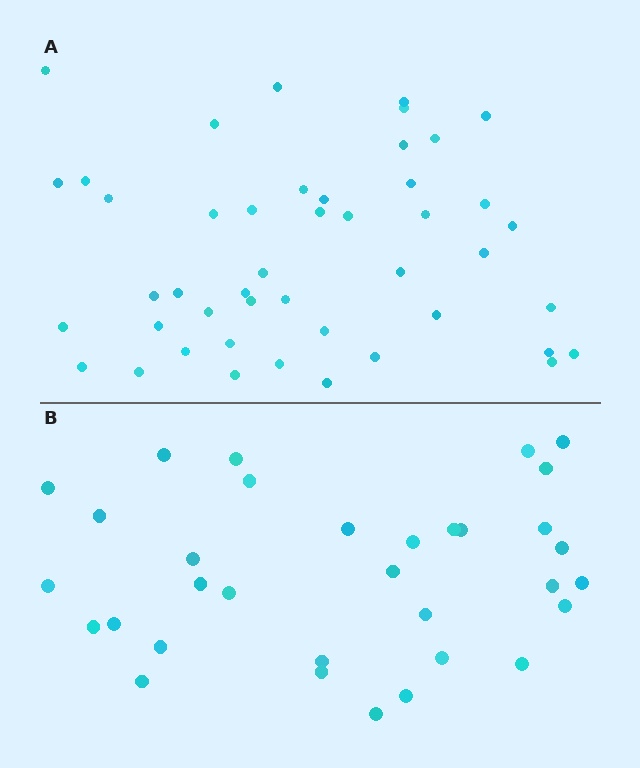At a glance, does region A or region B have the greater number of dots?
Region A (the top region) has more dots.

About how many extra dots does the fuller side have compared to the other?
Region A has approximately 15 more dots than region B.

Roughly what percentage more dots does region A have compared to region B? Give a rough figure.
About 40% more.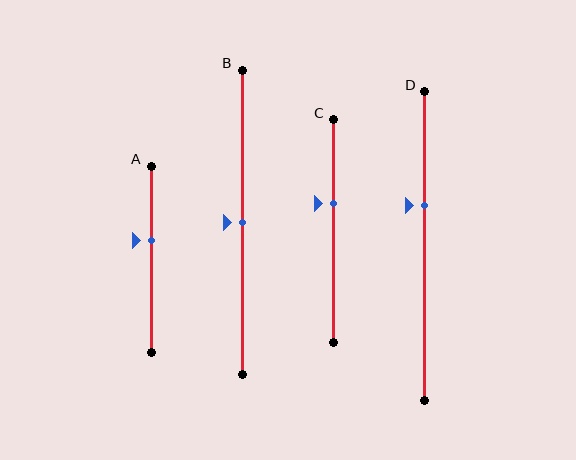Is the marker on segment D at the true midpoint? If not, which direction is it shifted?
No, the marker on segment D is shifted upward by about 13% of the segment length.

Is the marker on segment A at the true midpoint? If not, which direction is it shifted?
No, the marker on segment A is shifted upward by about 10% of the segment length.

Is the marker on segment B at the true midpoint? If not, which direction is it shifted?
Yes, the marker on segment B is at the true midpoint.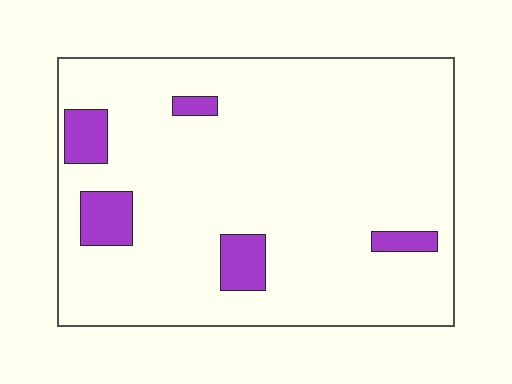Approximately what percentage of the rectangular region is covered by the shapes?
Approximately 10%.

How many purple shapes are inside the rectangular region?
5.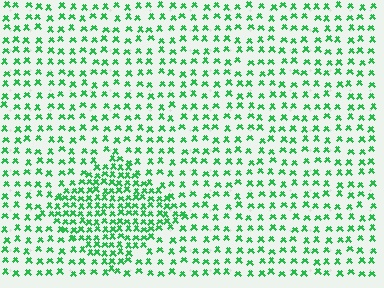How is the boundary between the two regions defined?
The boundary is defined by a change in element density (approximately 2.1x ratio). All elements are the same color, size, and shape.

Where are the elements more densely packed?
The elements are more densely packed inside the diamond boundary.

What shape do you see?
I see a diamond.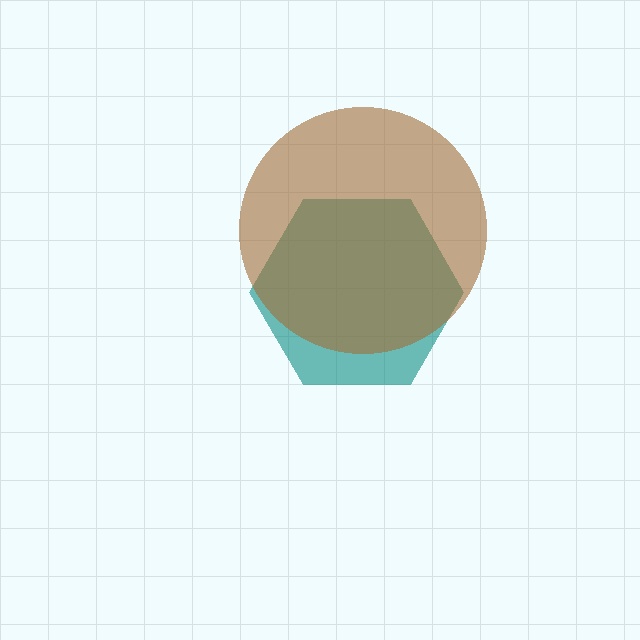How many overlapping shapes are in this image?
There are 2 overlapping shapes in the image.